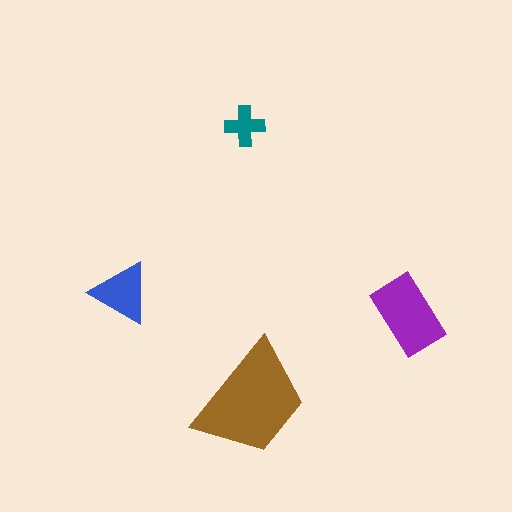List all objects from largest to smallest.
The brown trapezoid, the purple rectangle, the blue triangle, the teal cross.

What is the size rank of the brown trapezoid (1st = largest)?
1st.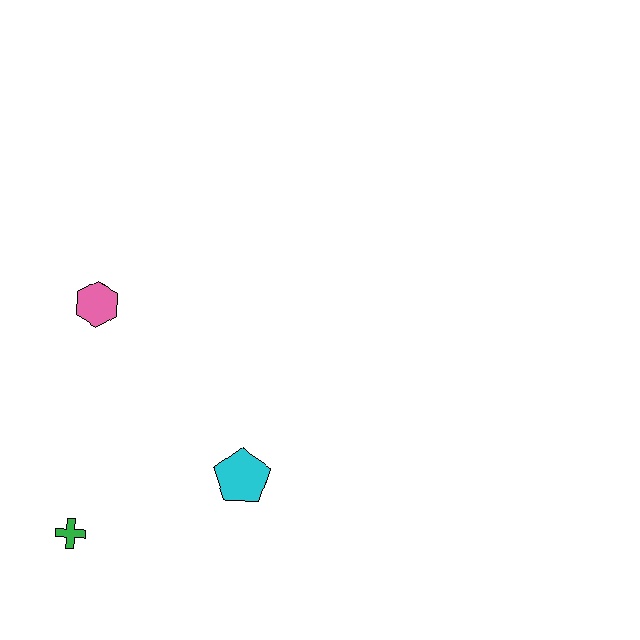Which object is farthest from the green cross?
The pink hexagon is farthest from the green cross.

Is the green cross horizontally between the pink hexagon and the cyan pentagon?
No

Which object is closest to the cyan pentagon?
The green cross is closest to the cyan pentagon.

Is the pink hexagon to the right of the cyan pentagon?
No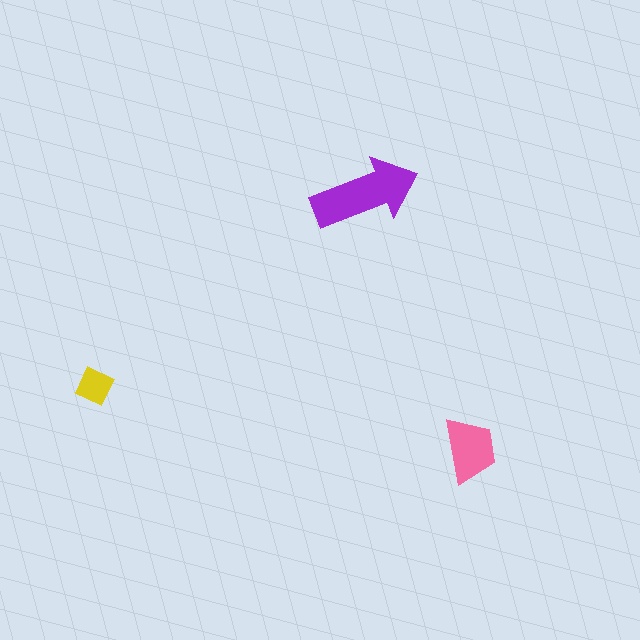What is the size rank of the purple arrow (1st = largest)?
1st.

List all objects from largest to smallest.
The purple arrow, the pink trapezoid, the yellow square.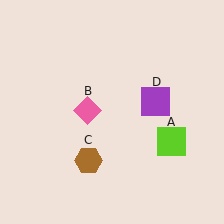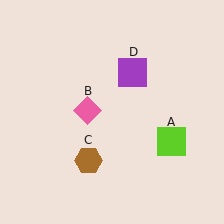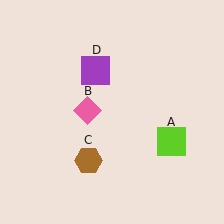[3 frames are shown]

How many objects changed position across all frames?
1 object changed position: purple square (object D).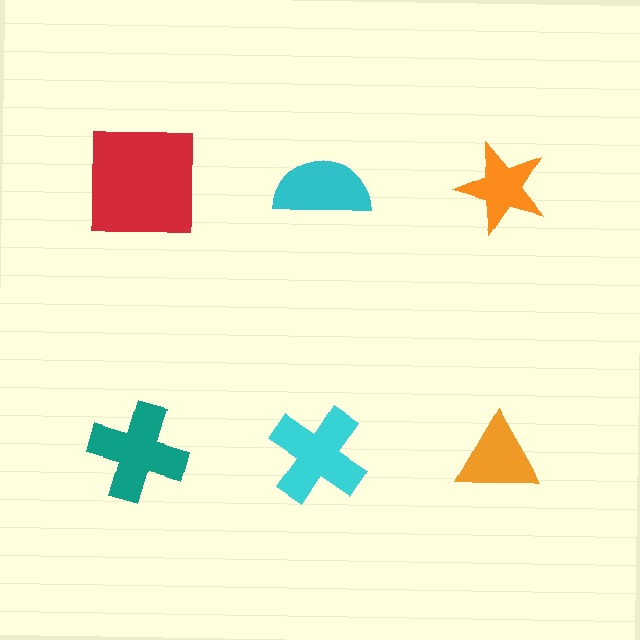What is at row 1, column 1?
A red square.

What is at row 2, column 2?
A cyan cross.